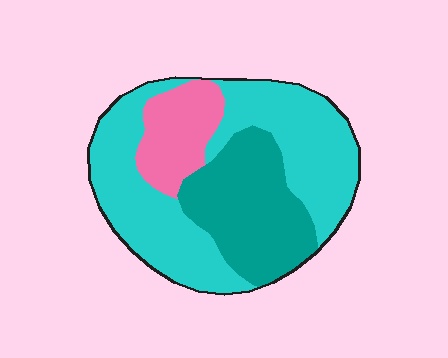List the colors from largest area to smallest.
From largest to smallest: cyan, teal, pink.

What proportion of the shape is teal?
Teal covers about 30% of the shape.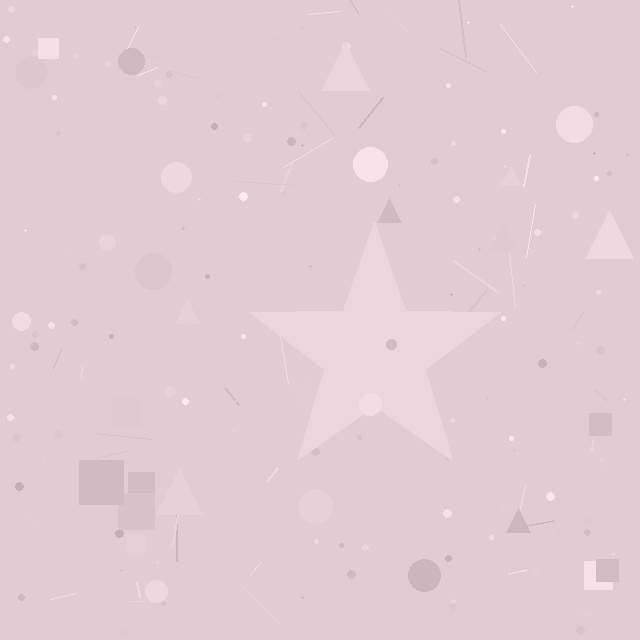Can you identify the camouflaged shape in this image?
The camouflaged shape is a star.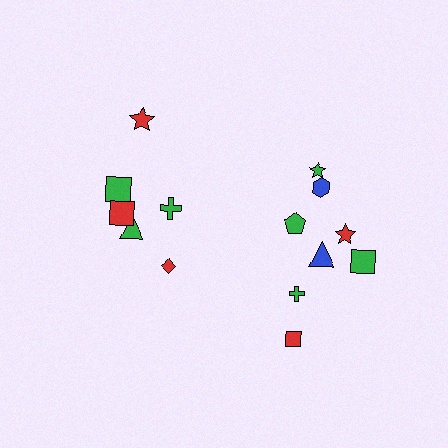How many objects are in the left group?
There are 6 objects.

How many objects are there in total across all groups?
There are 14 objects.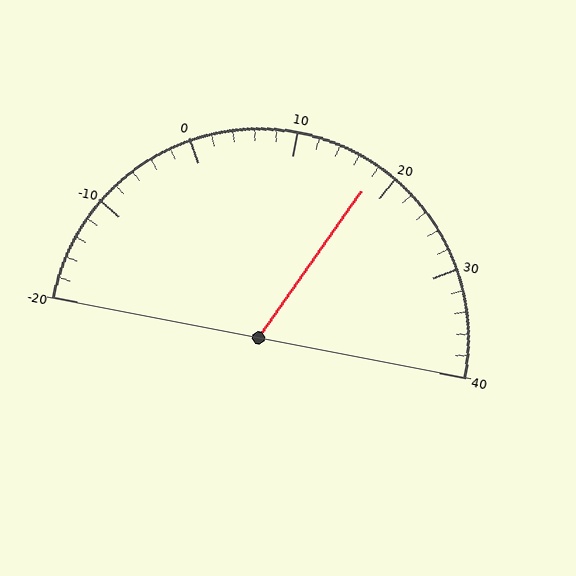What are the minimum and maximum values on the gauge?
The gauge ranges from -20 to 40.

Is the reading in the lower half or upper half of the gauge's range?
The reading is in the upper half of the range (-20 to 40).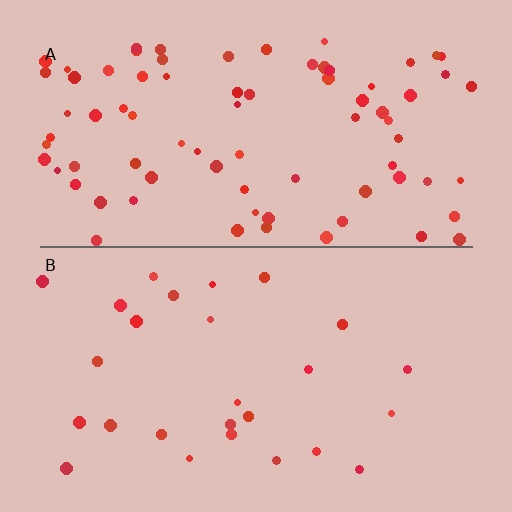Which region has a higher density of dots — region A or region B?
A (the top).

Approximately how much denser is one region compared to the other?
Approximately 3.0× — region A over region B.